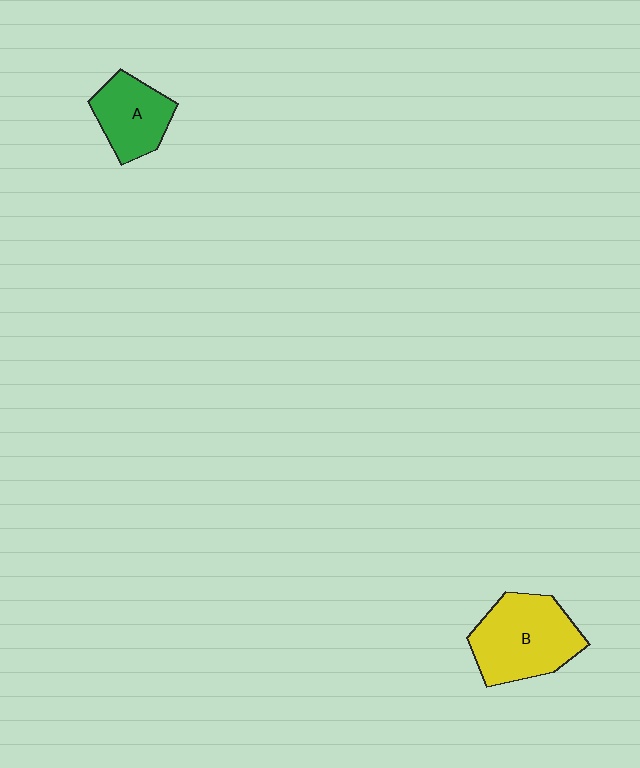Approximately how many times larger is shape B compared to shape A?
Approximately 1.5 times.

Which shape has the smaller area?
Shape A (green).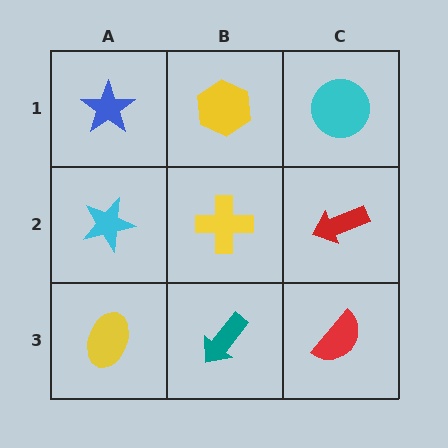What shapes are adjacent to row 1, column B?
A yellow cross (row 2, column B), a blue star (row 1, column A), a cyan circle (row 1, column C).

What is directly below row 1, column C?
A red arrow.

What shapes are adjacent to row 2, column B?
A yellow hexagon (row 1, column B), a teal arrow (row 3, column B), a cyan star (row 2, column A), a red arrow (row 2, column C).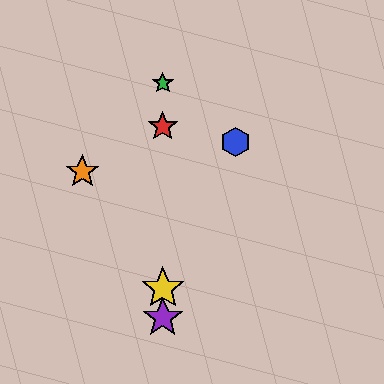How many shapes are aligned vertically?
4 shapes (the red star, the green star, the yellow star, the purple star) are aligned vertically.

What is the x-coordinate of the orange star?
The orange star is at x≈82.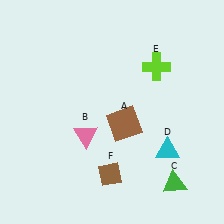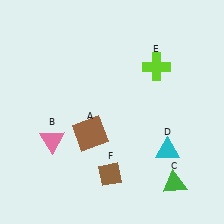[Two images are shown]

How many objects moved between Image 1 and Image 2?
2 objects moved between the two images.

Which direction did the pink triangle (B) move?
The pink triangle (B) moved left.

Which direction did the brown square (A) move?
The brown square (A) moved left.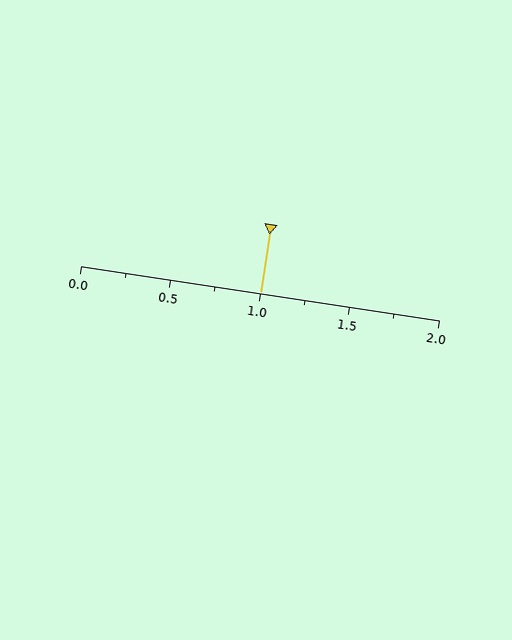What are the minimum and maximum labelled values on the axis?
The axis runs from 0.0 to 2.0.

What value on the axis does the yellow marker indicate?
The marker indicates approximately 1.